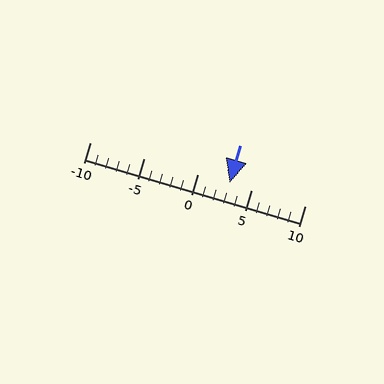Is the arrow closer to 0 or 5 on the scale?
The arrow is closer to 5.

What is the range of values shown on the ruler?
The ruler shows values from -10 to 10.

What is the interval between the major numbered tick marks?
The major tick marks are spaced 5 units apart.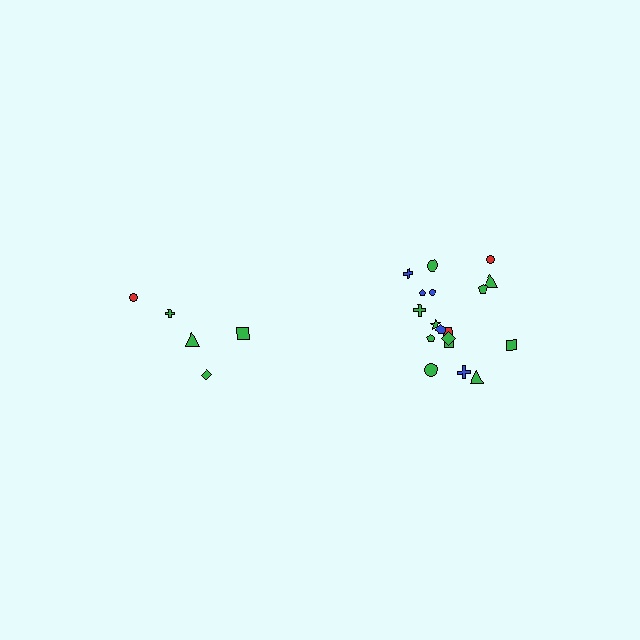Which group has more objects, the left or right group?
The right group.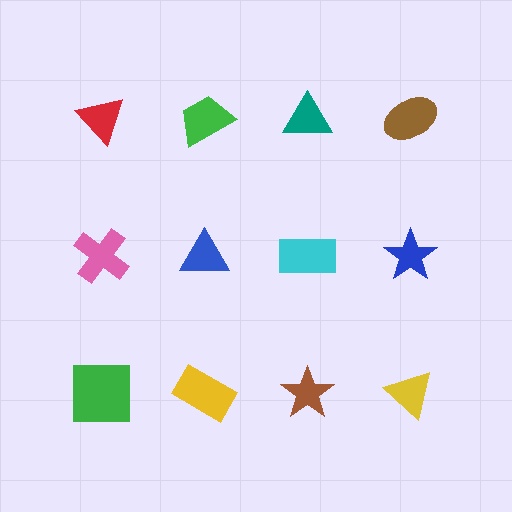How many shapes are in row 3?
4 shapes.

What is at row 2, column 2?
A blue triangle.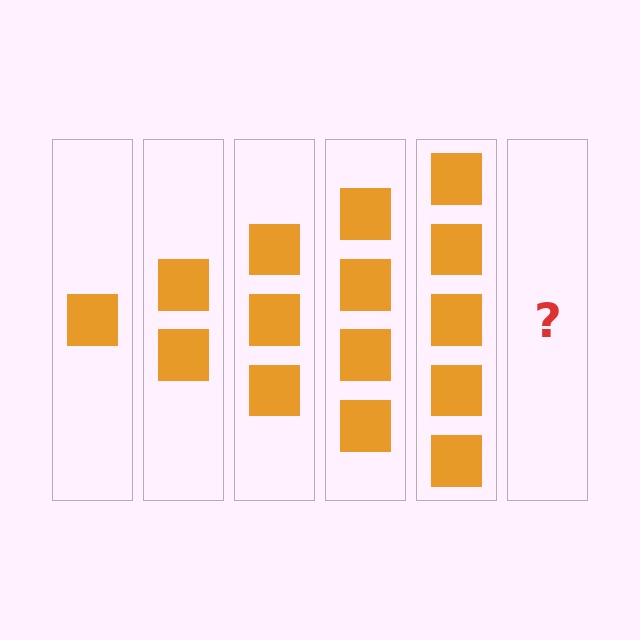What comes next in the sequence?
The next element should be 6 squares.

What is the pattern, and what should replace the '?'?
The pattern is that each step adds one more square. The '?' should be 6 squares.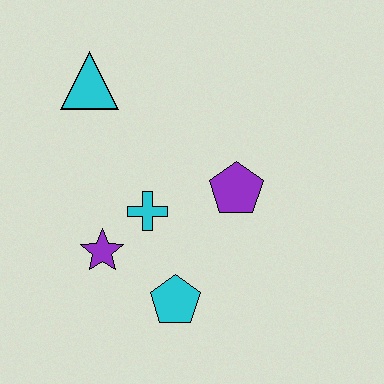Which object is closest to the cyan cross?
The purple star is closest to the cyan cross.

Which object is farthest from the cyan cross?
The cyan triangle is farthest from the cyan cross.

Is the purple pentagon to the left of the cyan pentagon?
No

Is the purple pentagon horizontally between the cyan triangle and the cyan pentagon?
No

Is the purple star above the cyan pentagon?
Yes